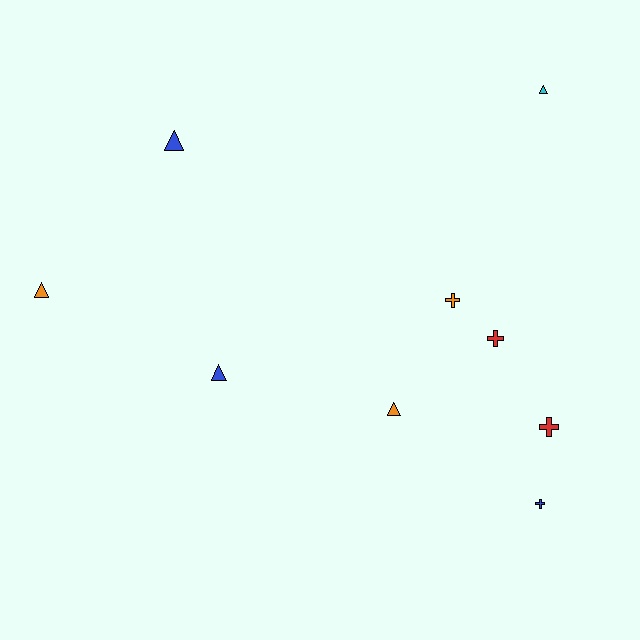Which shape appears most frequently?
Triangle, with 5 objects.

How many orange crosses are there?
There is 1 orange cross.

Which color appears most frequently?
Orange, with 3 objects.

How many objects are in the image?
There are 9 objects.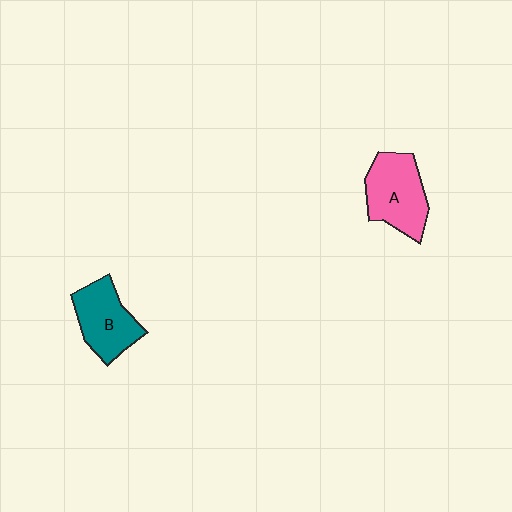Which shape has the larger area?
Shape A (pink).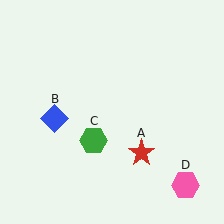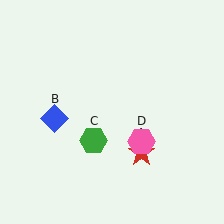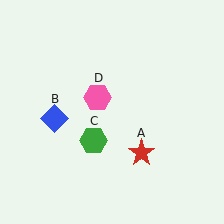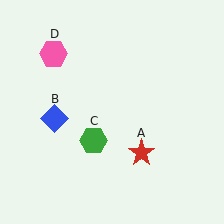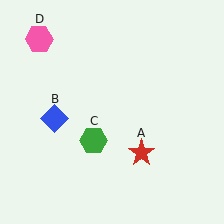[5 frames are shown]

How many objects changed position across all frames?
1 object changed position: pink hexagon (object D).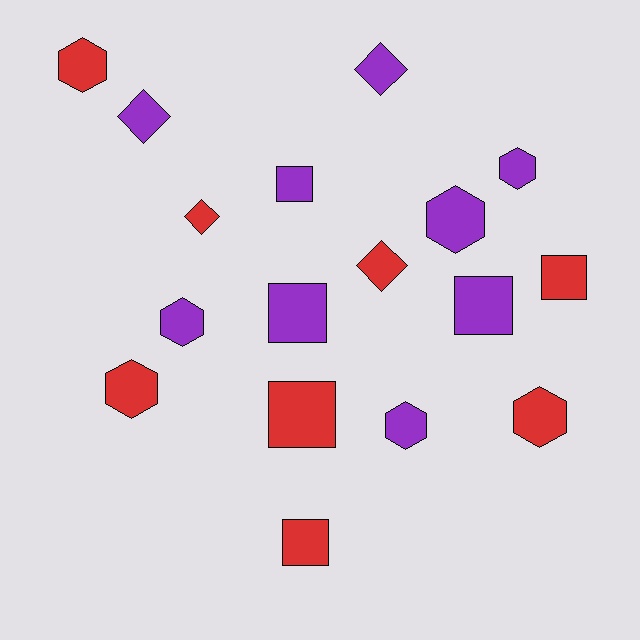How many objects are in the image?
There are 17 objects.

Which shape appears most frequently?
Hexagon, with 7 objects.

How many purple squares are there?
There are 3 purple squares.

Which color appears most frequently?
Purple, with 9 objects.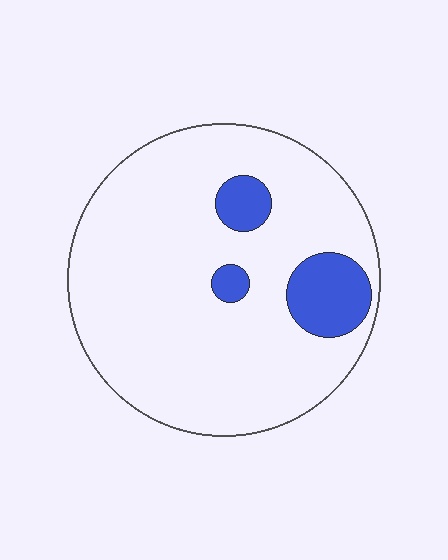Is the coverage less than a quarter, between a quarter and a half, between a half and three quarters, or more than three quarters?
Less than a quarter.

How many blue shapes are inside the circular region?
3.